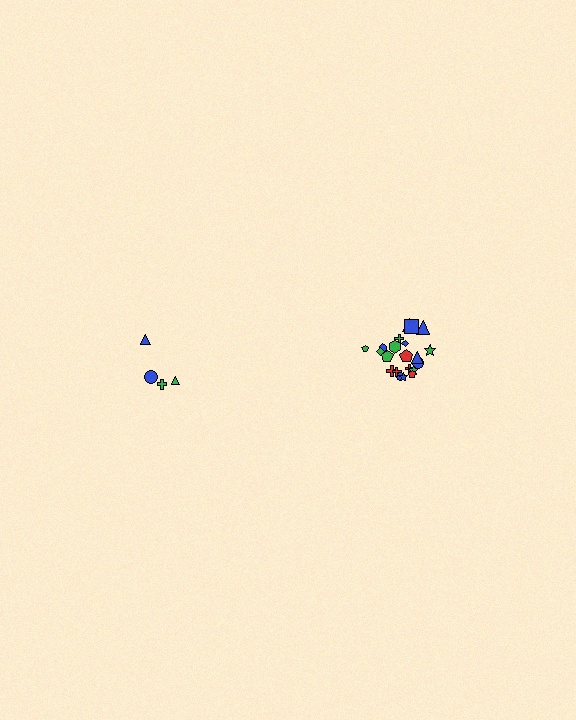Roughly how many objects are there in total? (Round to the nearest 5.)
Roughly 25 objects in total.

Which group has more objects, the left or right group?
The right group.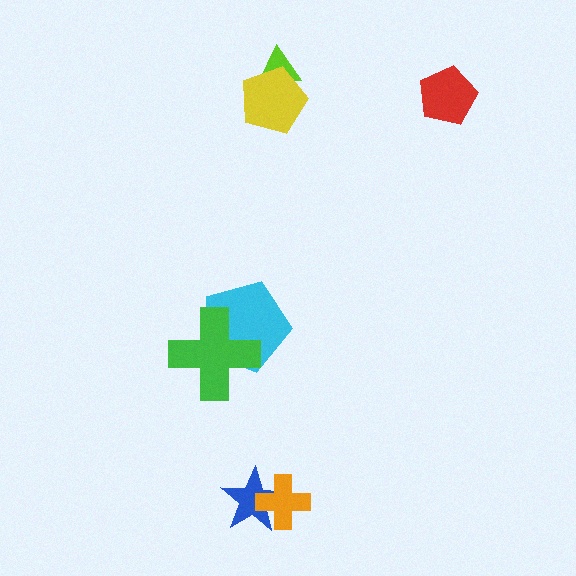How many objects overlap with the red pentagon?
0 objects overlap with the red pentagon.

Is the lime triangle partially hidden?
Yes, it is partially covered by another shape.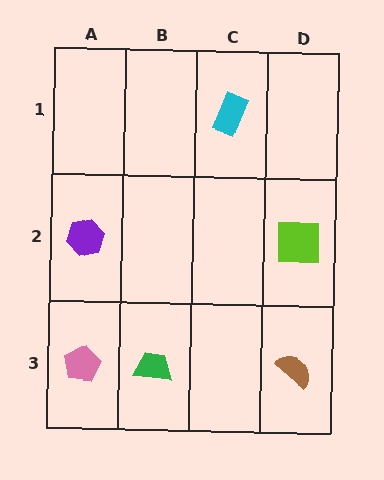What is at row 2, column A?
A purple hexagon.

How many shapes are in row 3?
3 shapes.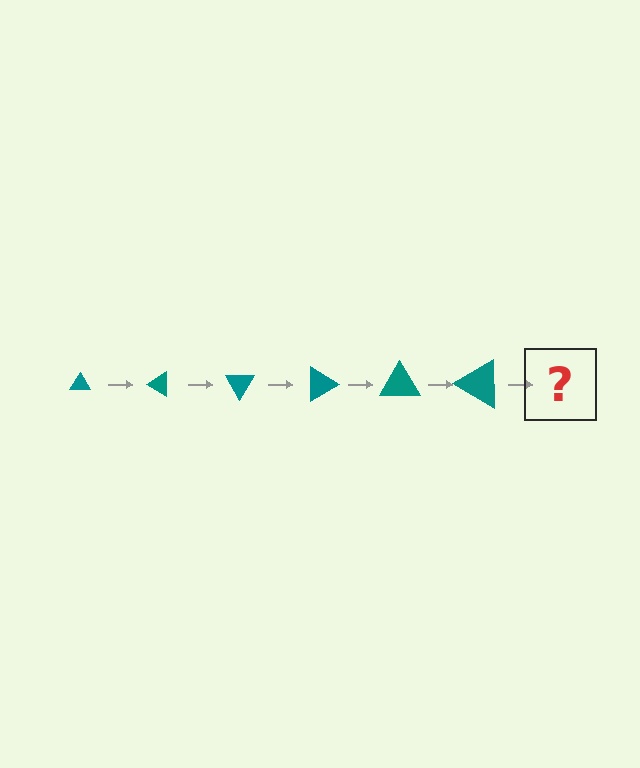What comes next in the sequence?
The next element should be a triangle, larger than the previous one and rotated 180 degrees from the start.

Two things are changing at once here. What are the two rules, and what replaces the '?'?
The two rules are that the triangle grows larger each step and it rotates 30 degrees each step. The '?' should be a triangle, larger than the previous one and rotated 180 degrees from the start.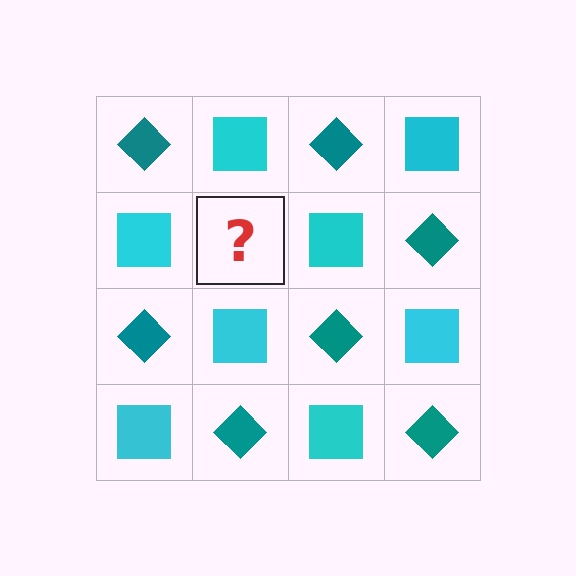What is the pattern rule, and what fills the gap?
The rule is that it alternates teal diamond and cyan square in a checkerboard pattern. The gap should be filled with a teal diamond.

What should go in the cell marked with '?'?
The missing cell should contain a teal diamond.